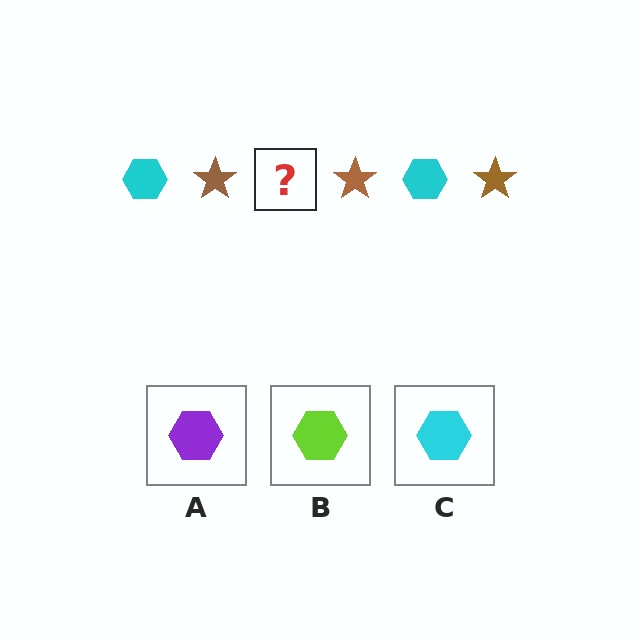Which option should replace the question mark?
Option C.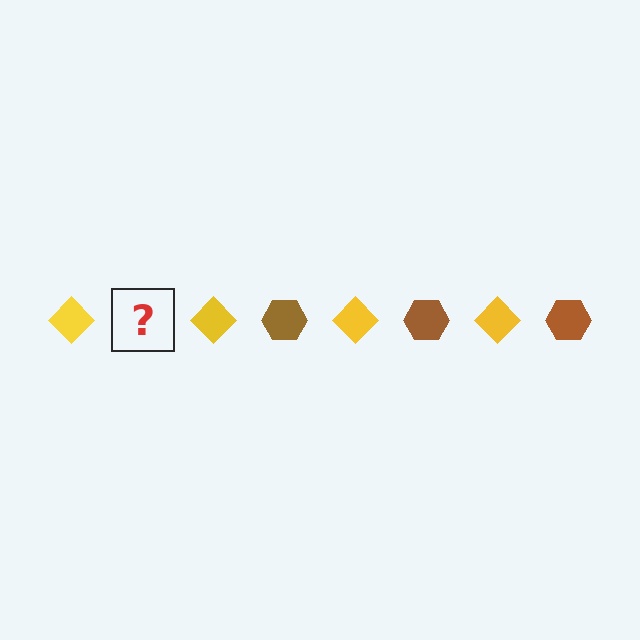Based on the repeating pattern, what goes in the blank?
The blank should be a brown hexagon.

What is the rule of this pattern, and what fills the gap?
The rule is that the pattern alternates between yellow diamond and brown hexagon. The gap should be filled with a brown hexagon.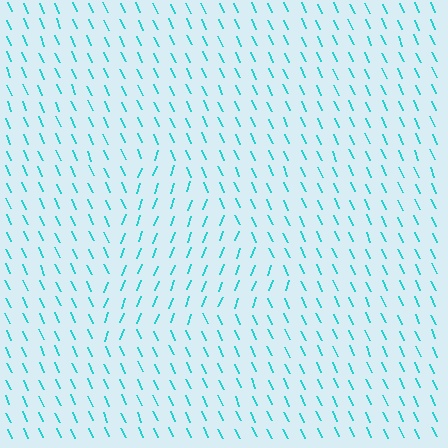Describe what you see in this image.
The image is filled with small cyan line segments. A triangle region in the image has lines oriented differently from the surrounding lines, creating a visible texture boundary.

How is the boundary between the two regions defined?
The boundary is defined purely by a change in line orientation (approximately 45 degrees difference). All lines are the same color and thickness.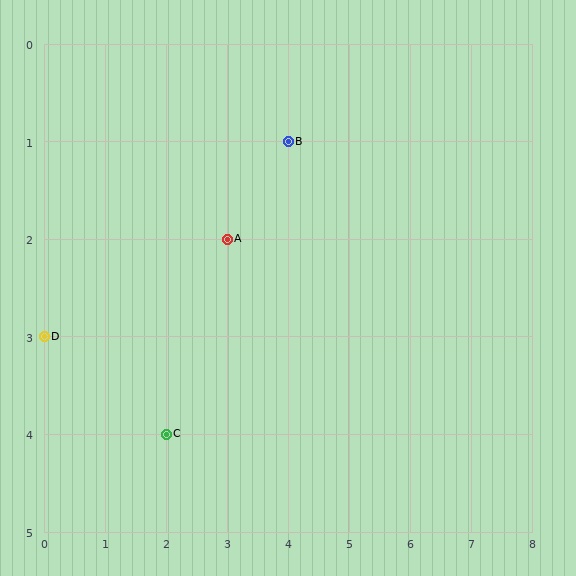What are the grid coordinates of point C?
Point C is at grid coordinates (2, 4).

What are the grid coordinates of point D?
Point D is at grid coordinates (0, 3).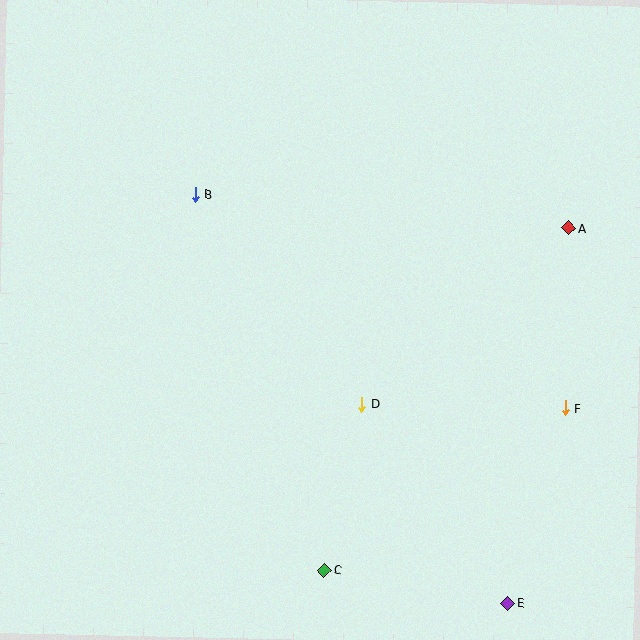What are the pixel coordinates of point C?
Point C is at (324, 570).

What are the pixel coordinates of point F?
Point F is at (566, 408).